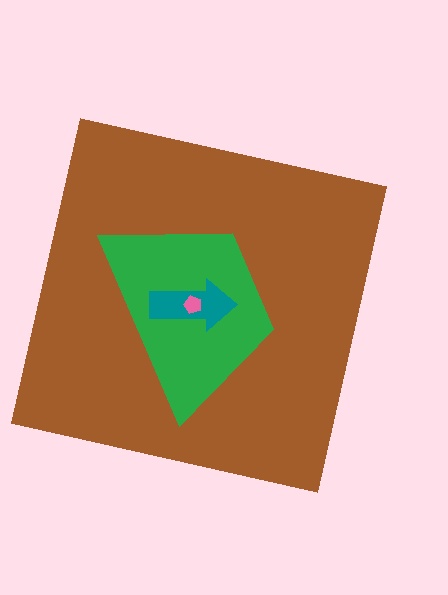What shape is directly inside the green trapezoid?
The teal arrow.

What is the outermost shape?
The brown square.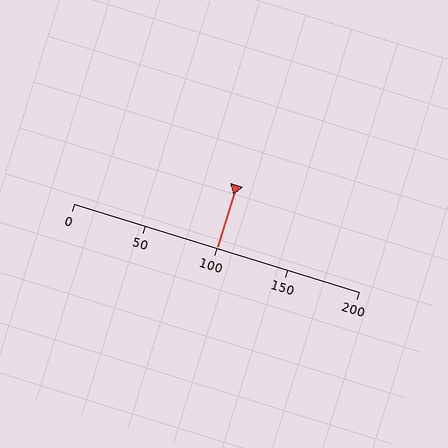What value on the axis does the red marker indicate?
The marker indicates approximately 100.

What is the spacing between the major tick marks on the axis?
The major ticks are spaced 50 apart.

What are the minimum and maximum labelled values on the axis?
The axis runs from 0 to 200.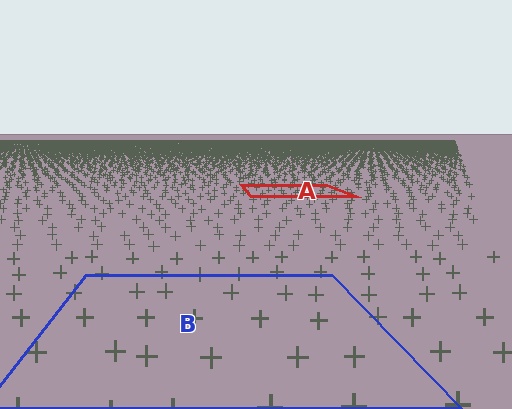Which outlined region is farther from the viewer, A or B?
Region A is farther from the viewer — the texture elements inside it appear smaller and more densely packed.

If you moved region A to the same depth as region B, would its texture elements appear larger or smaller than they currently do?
They would appear larger. At a closer depth, the same texture elements are projected at a bigger on-screen size.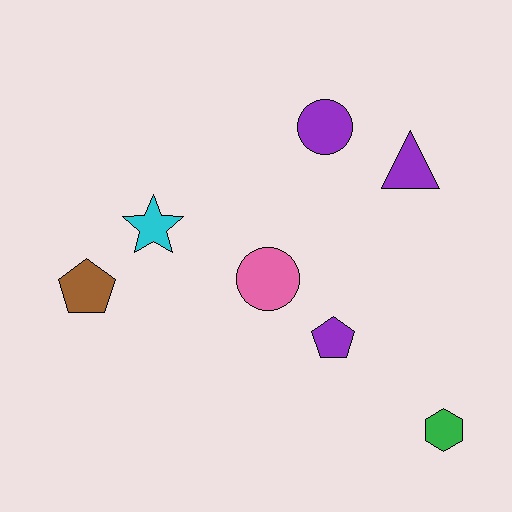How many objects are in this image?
There are 7 objects.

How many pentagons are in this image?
There are 2 pentagons.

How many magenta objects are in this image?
There are no magenta objects.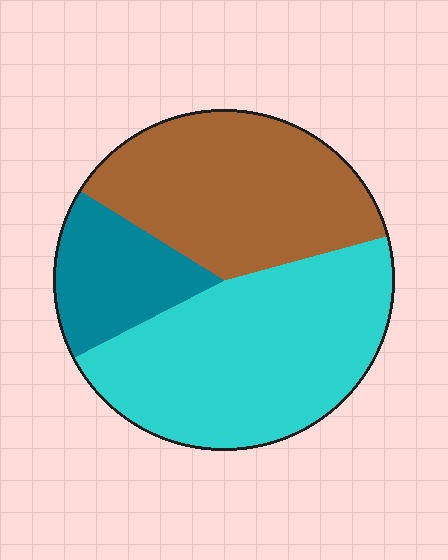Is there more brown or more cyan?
Cyan.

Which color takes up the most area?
Cyan, at roughly 45%.